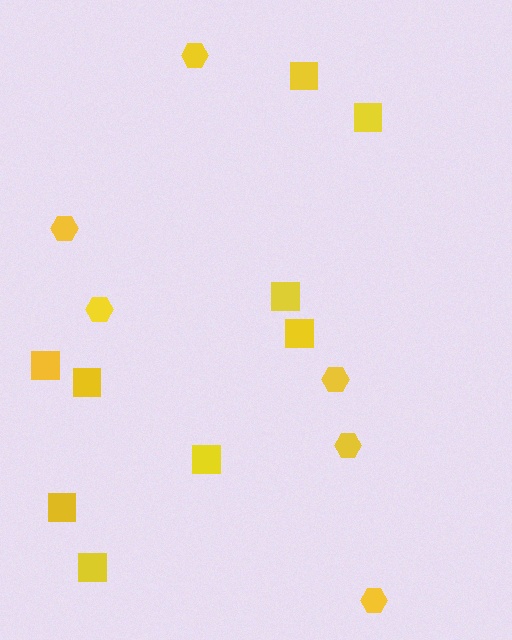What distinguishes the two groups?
There are 2 groups: one group of hexagons (6) and one group of squares (9).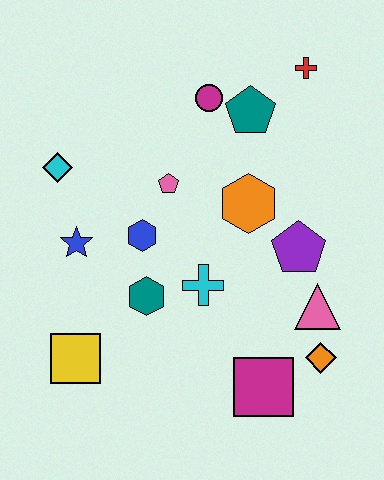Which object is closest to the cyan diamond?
The blue star is closest to the cyan diamond.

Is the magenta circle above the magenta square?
Yes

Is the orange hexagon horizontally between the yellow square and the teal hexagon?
No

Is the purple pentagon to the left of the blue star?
No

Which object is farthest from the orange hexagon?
The yellow square is farthest from the orange hexagon.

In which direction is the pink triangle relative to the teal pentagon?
The pink triangle is below the teal pentagon.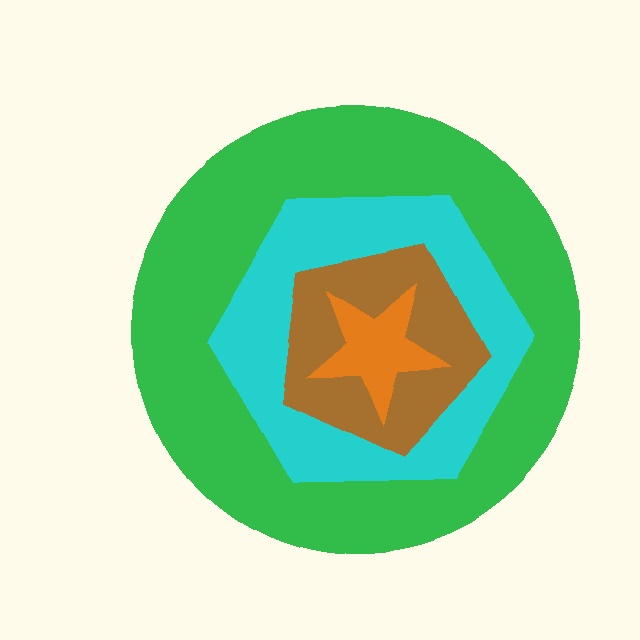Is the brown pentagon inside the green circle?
Yes.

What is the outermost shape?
The green circle.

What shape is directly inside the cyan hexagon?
The brown pentagon.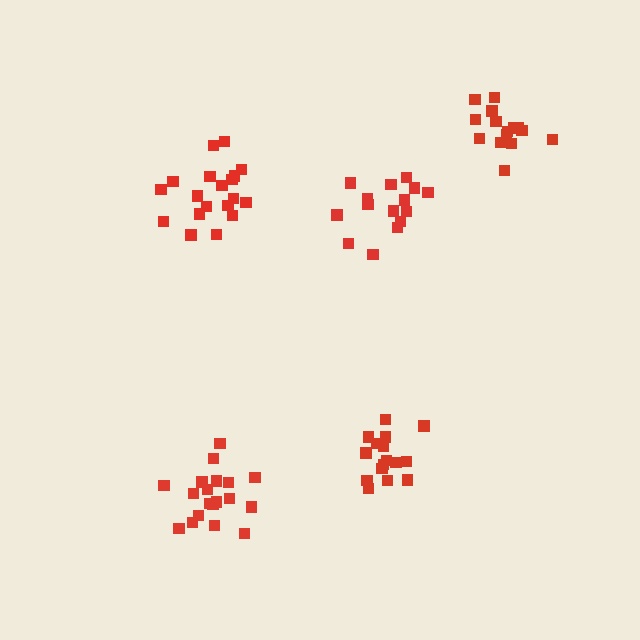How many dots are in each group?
Group 1: 19 dots, Group 2: 19 dots, Group 3: 16 dots, Group 4: 15 dots, Group 5: 15 dots (84 total).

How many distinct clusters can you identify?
There are 5 distinct clusters.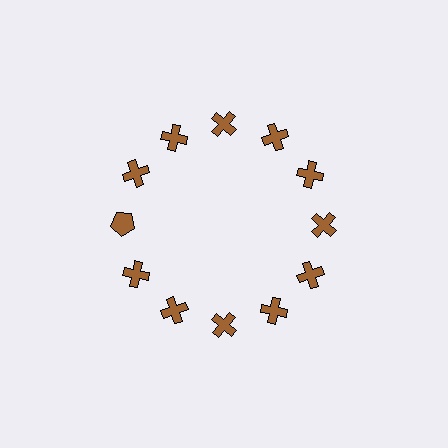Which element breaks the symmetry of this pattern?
The brown pentagon at roughly the 9 o'clock position breaks the symmetry. All other shapes are brown crosses.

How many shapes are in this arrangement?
There are 12 shapes arranged in a ring pattern.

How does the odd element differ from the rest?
It has a different shape: pentagon instead of cross.